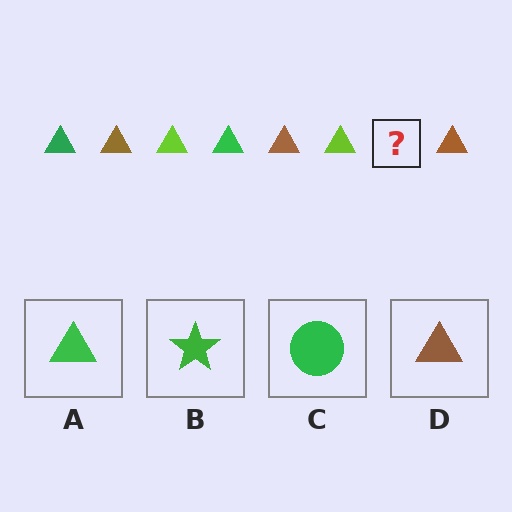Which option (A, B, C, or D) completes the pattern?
A.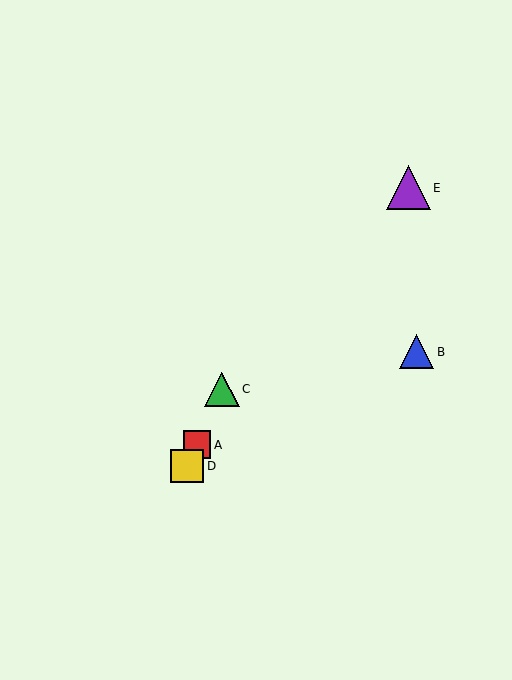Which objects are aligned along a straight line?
Objects A, C, D are aligned along a straight line.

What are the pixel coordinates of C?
Object C is at (222, 389).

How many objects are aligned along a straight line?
3 objects (A, C, D) are aligned along a straight line.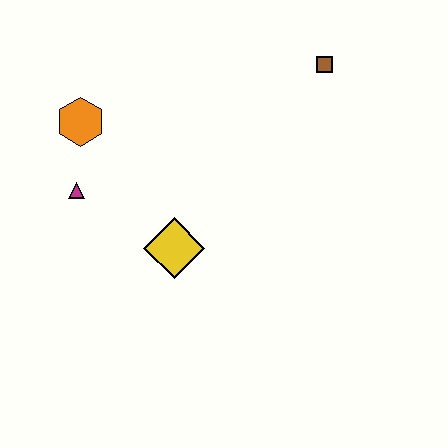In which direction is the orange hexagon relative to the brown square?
The orange hexagon is to the left of the brown square.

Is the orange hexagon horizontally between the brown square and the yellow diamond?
No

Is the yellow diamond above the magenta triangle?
No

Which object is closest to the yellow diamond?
The magenta triangle is closest to the yellow diamond.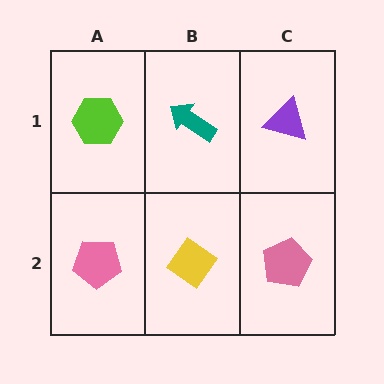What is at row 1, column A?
A lime hexagon.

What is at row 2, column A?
A pink pentagon.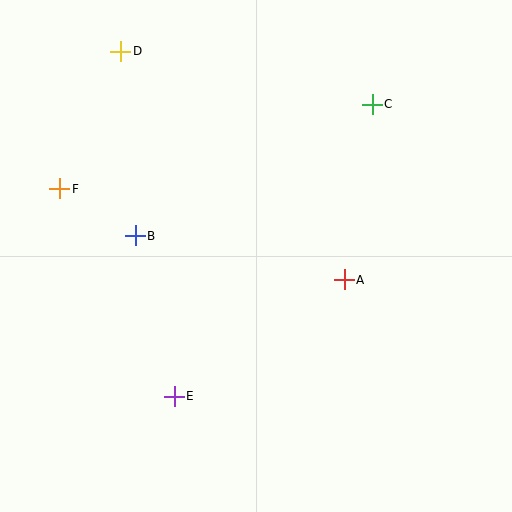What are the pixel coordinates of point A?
Point A is at (344, 280).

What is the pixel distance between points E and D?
The distance between E and D is 349 pixels.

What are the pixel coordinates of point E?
Point E is at (174, 396).